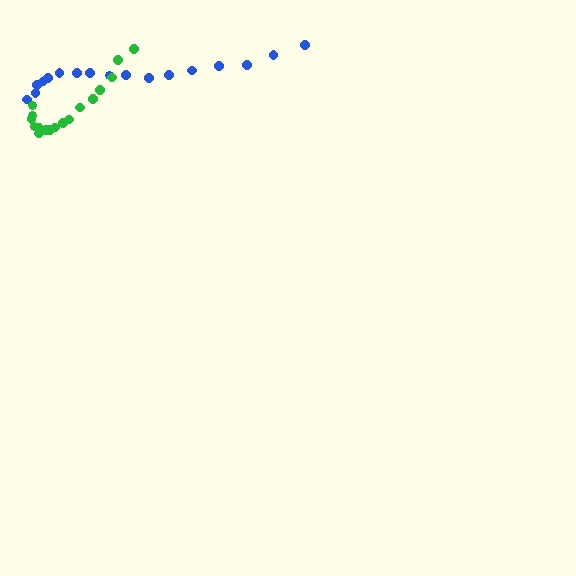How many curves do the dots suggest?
There are 2 distinct paths.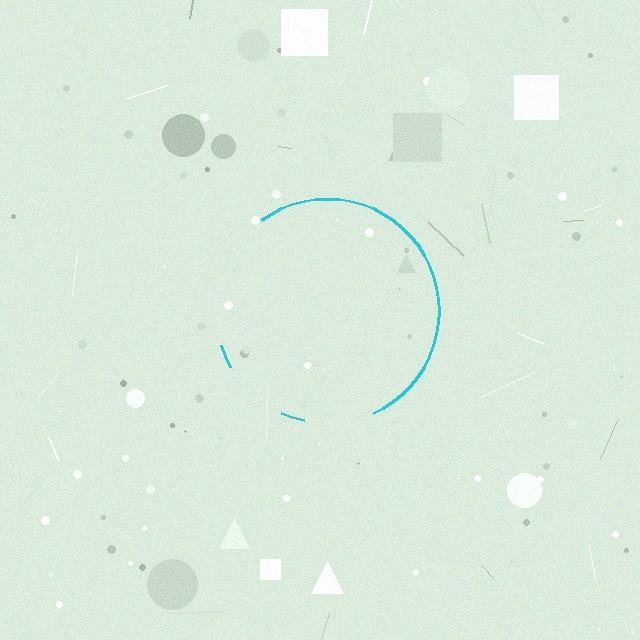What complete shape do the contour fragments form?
The contour fragments form a circle.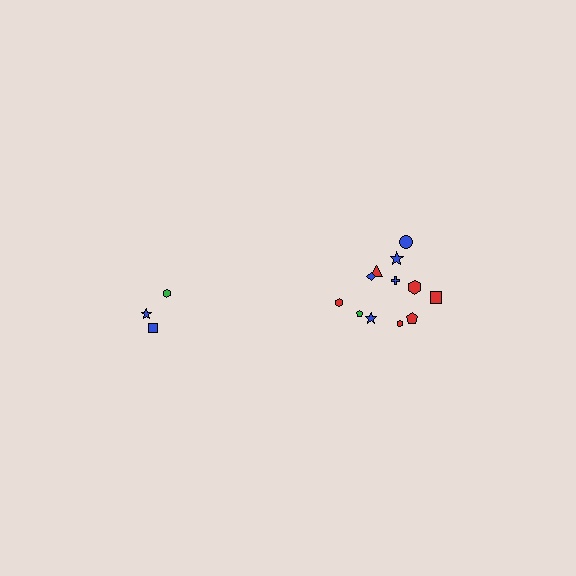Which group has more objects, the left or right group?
The right group.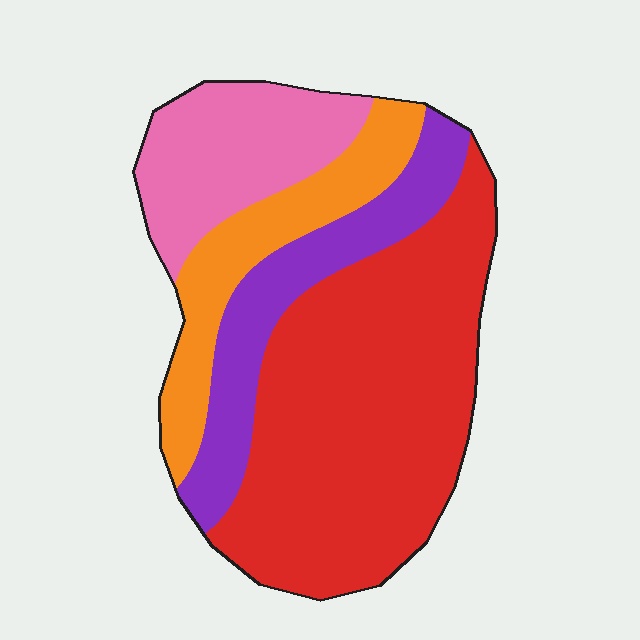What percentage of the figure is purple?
Purple covers 17% of the figure.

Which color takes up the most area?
Red, at roughly 50%.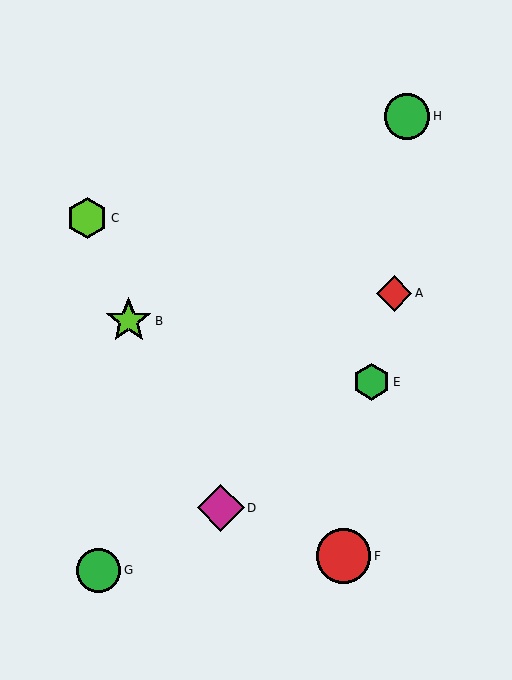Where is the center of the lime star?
The center of the lime star is at (129, 321).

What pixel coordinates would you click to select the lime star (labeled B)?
Click at (129, 321) to select the lime star B.